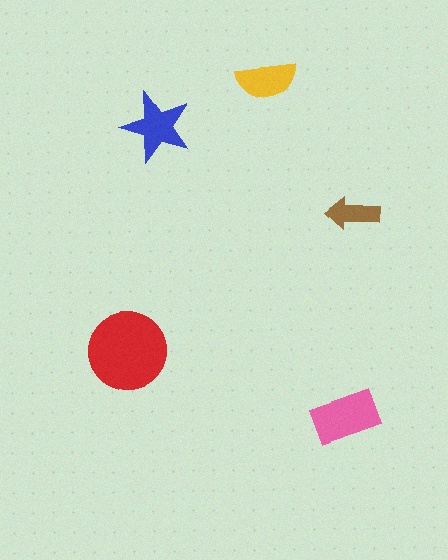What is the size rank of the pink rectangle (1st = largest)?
2nd.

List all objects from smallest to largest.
The brown arrow, the yellow semicircle, the blue star, the pink rectangle, the red circle.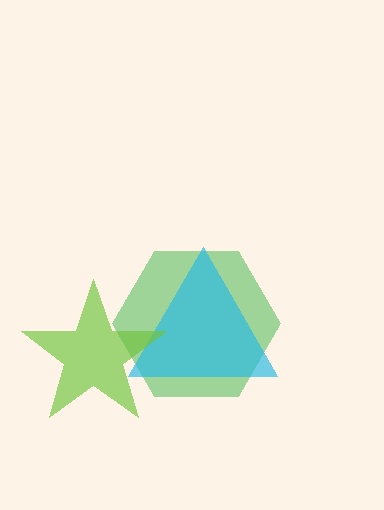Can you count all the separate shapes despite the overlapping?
Yes, there are 3 separate shapes.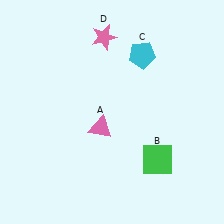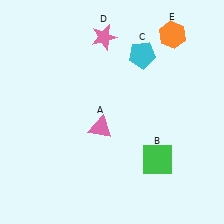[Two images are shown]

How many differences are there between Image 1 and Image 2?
There is 1 difference between the two images.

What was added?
An orange hexagon (E) was added in Image 2.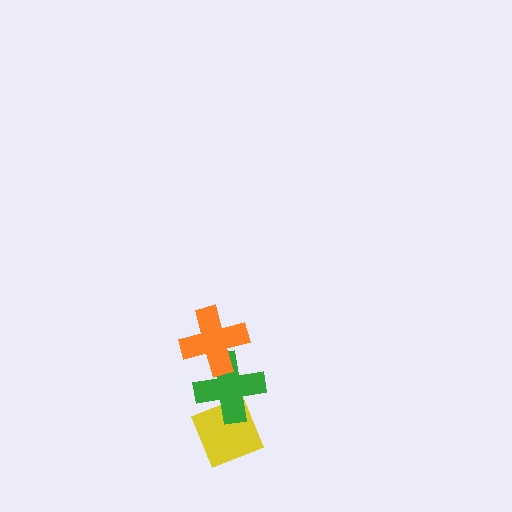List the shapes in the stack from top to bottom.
From top to bottom: the orange cross, the green cross, the yellow diamond.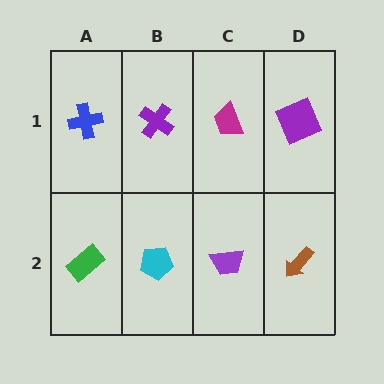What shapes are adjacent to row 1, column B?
A cyan pentagon (row 2, column B), a blue cross (row 1, column A), a magenta trapezoid (row 1, column C).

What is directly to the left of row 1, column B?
A blue cross.